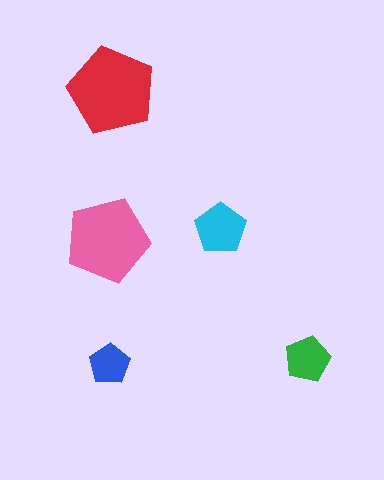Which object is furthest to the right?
The green pentagon is rightmost.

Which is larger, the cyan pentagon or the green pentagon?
The cyan one.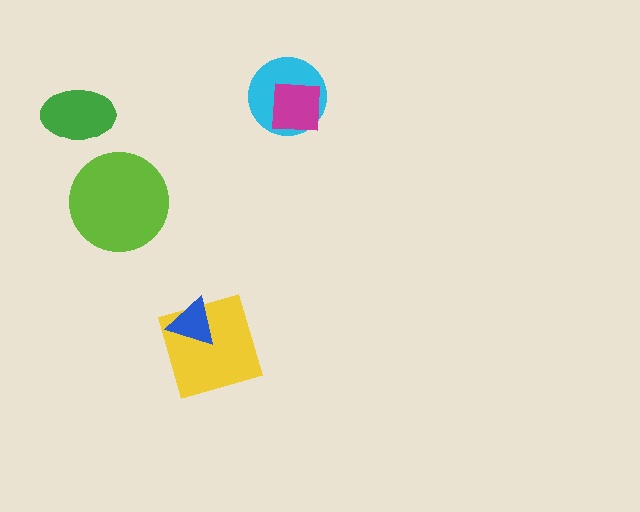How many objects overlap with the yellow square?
1 object overlaps with the yellow square.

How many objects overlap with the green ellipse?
0 objects overlap with the green ellipse.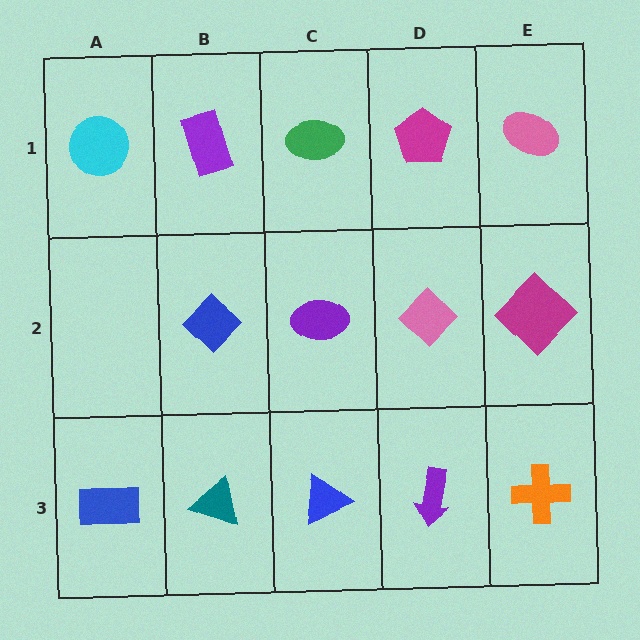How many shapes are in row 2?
4 shapes.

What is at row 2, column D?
A pink diamond.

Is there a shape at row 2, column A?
No, that cell is empty.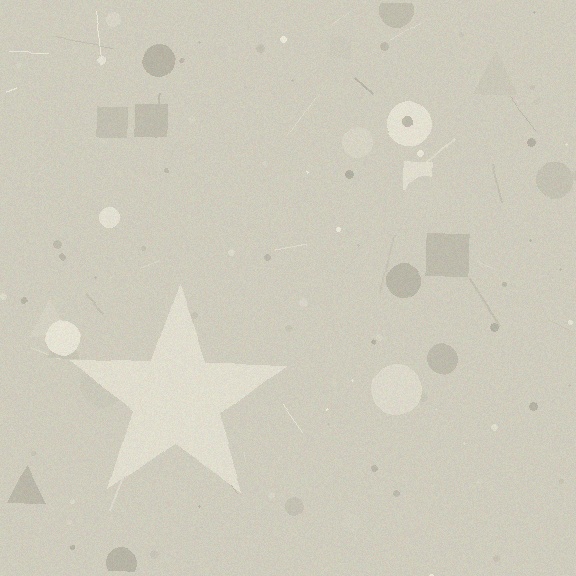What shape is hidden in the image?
A star is hidden in the image.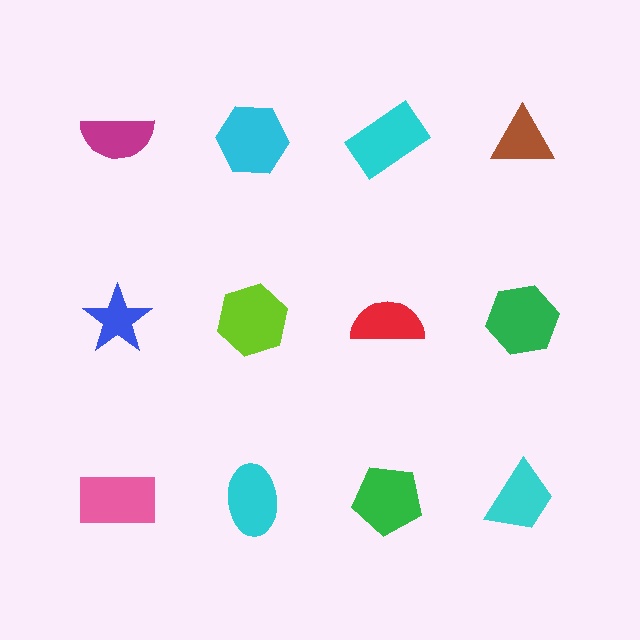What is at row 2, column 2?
A lime hexagon.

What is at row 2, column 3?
A red semicircle.